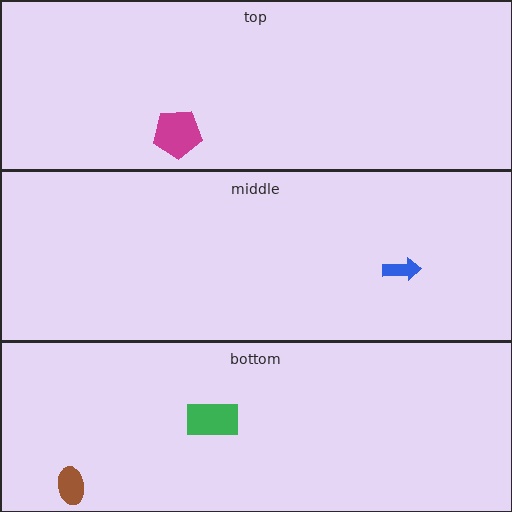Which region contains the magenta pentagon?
The top region.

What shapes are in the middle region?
The blue arrow.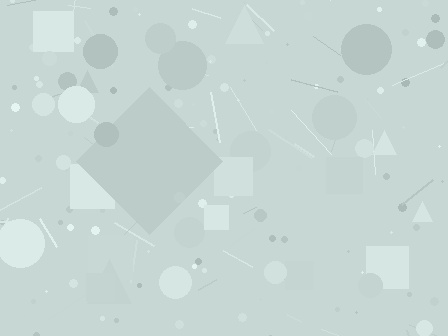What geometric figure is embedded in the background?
A diamond is embedded in the background.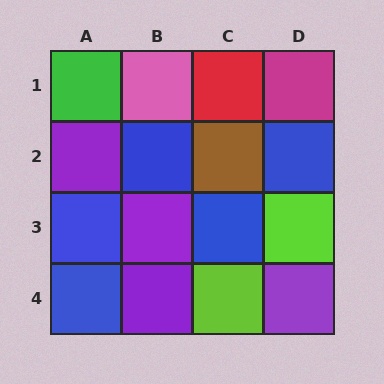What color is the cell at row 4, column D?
Purple.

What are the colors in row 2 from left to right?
Purple, blue, brown, blue.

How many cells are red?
1 cell is red.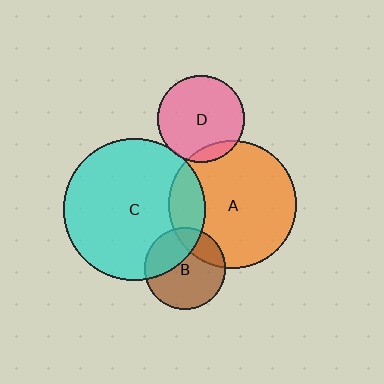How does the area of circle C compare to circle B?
Approximately 3.0 times.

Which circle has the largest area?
Circle C (cyan).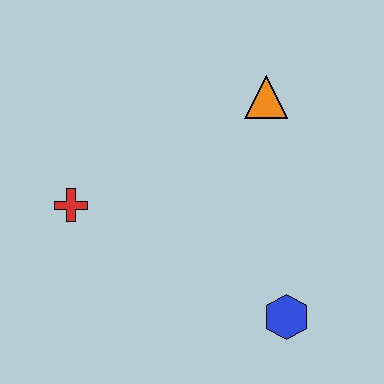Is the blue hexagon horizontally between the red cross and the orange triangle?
No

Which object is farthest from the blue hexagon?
The red cross is farthest from the blue hexagon.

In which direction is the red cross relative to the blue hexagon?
The red cross is to the left of the blue hexagon.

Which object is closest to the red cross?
The orange triangle is closest to the red cross.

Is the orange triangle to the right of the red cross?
Yes